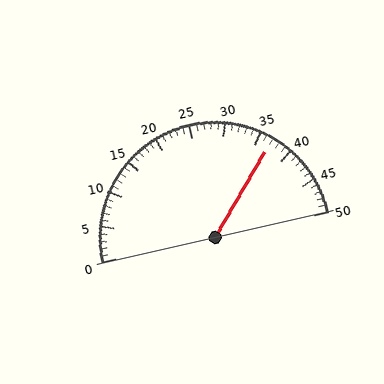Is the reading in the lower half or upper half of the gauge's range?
The reading is in the upper half of the range (0 to 50).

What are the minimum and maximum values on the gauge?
The gauge ranges from 0 to 50.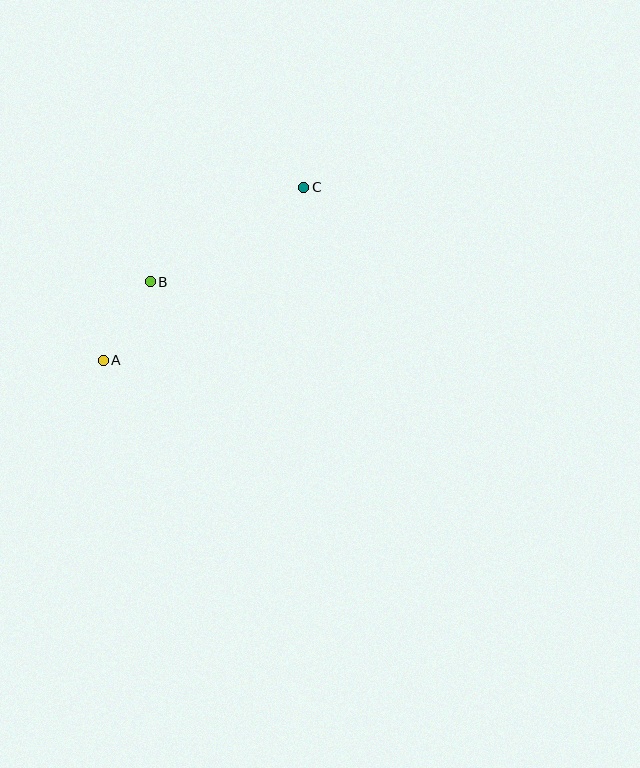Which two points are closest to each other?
Points A and B are closest to each other.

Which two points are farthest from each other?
Points A and C are farthest from each other.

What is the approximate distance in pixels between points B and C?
The distance between B and C is approximately 180 pixels.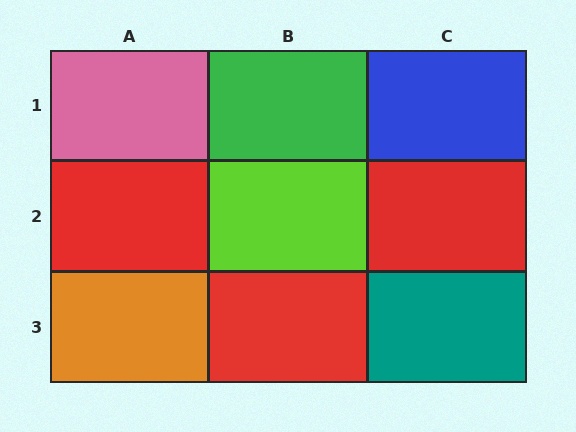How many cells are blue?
1 cell is blue.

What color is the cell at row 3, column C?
Teal.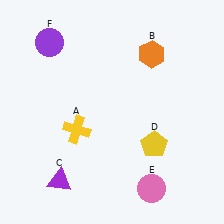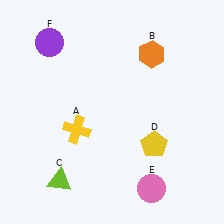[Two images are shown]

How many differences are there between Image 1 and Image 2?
There is 1 difference between the two images.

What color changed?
The triangle (C) changed from purple in Image 1 to lime in Image 2.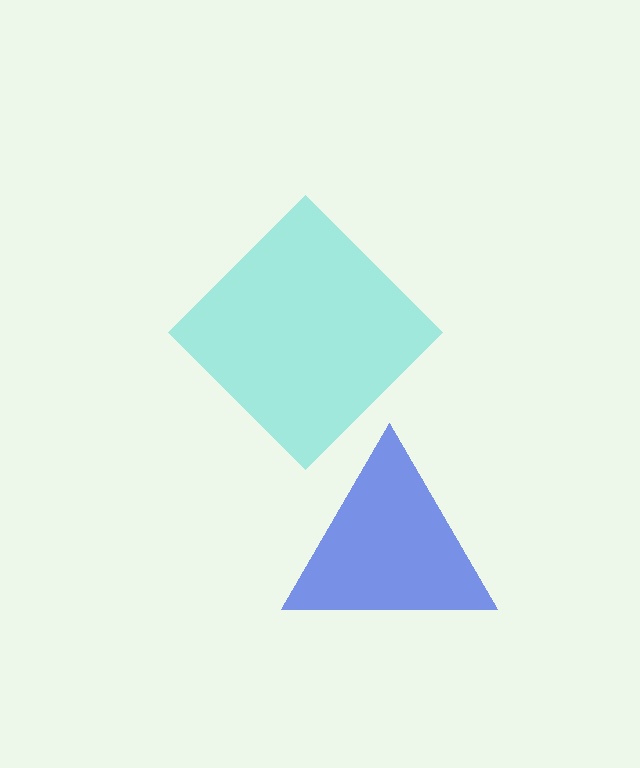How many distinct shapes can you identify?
There are 2 distinct shapes: a cyan diamond, a blue triangle.